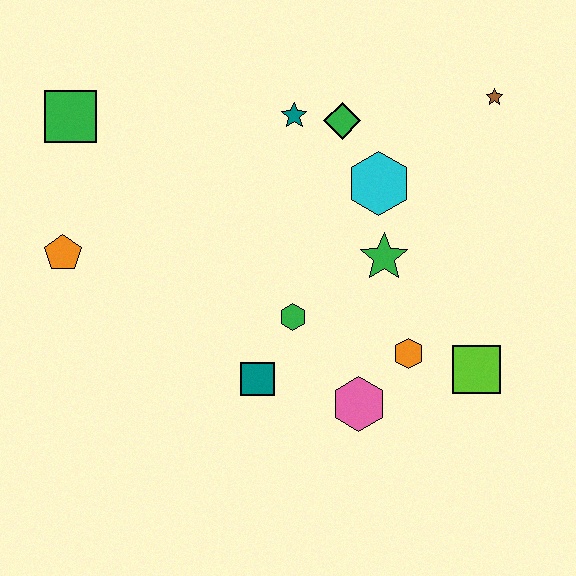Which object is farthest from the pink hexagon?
The green square is farthest from the pink hexagon.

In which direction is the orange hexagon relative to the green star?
The orange hexagon is below the green star.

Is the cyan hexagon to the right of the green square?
Yes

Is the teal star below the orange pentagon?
No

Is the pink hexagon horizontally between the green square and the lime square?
Yes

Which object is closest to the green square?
The orange pentagon is closest to the green square.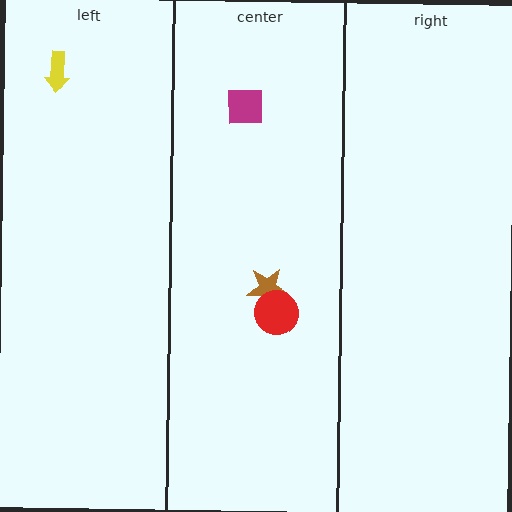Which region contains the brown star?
The center region.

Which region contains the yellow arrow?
The left region.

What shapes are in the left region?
The yellow arrow.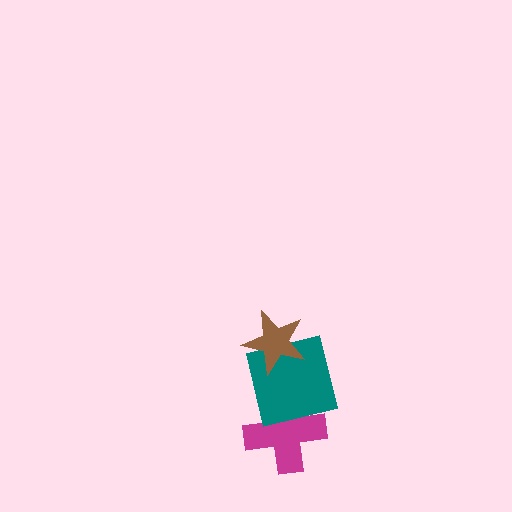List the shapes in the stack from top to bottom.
From top to bottom: the brown star, the teal square, the magenta cross.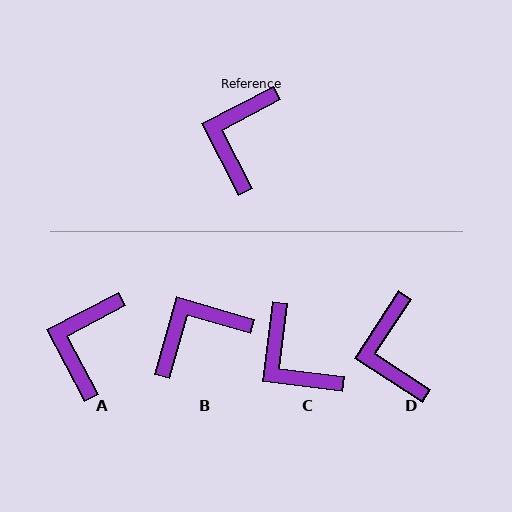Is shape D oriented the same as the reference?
No, it is off by about 29 degrees.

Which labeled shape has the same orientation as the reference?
A.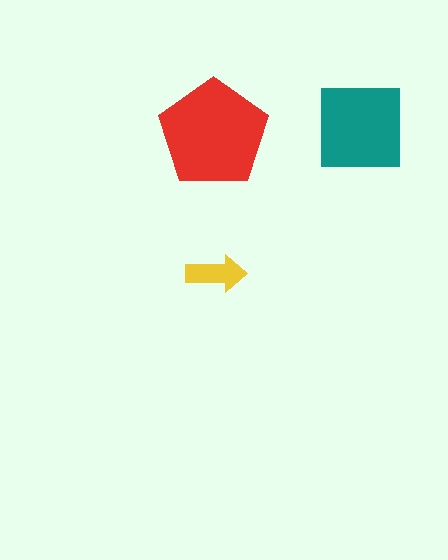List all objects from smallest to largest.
The yellow arrow, the teal square, the red pentagon.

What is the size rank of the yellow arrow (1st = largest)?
3rd.